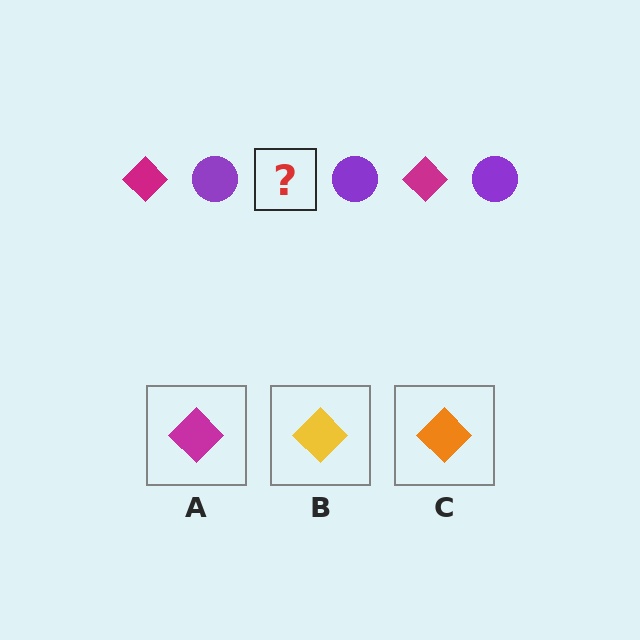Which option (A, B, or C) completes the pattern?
A.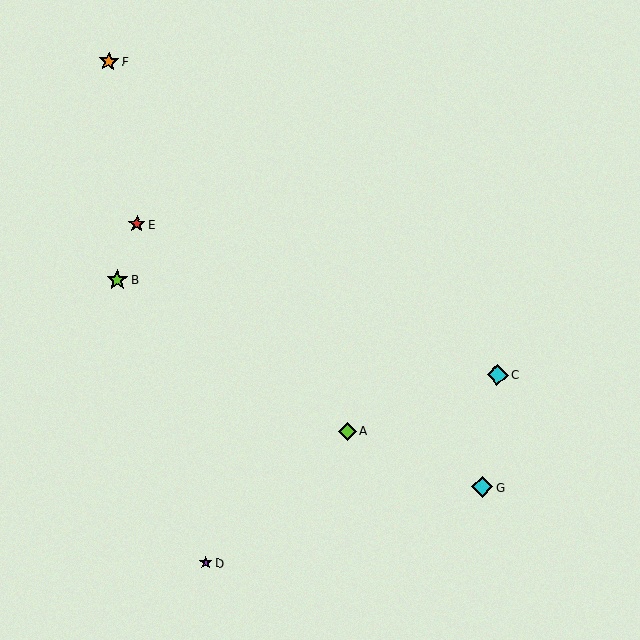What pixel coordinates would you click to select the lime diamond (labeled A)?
Click at (347, 431) to select the lime diamond A.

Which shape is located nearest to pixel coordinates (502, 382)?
The cyan diamond (labeled C) at (498, 375) is nearest to that location.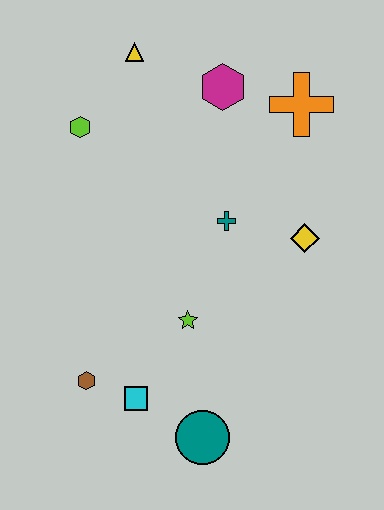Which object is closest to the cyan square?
The brown hexagon is closest to the cyan square.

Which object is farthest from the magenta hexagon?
The teal circle is farthest from the magenta hexagon.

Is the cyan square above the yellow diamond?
No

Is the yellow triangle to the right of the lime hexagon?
Yes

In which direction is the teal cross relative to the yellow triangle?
The teal cross is below the yellow triangle.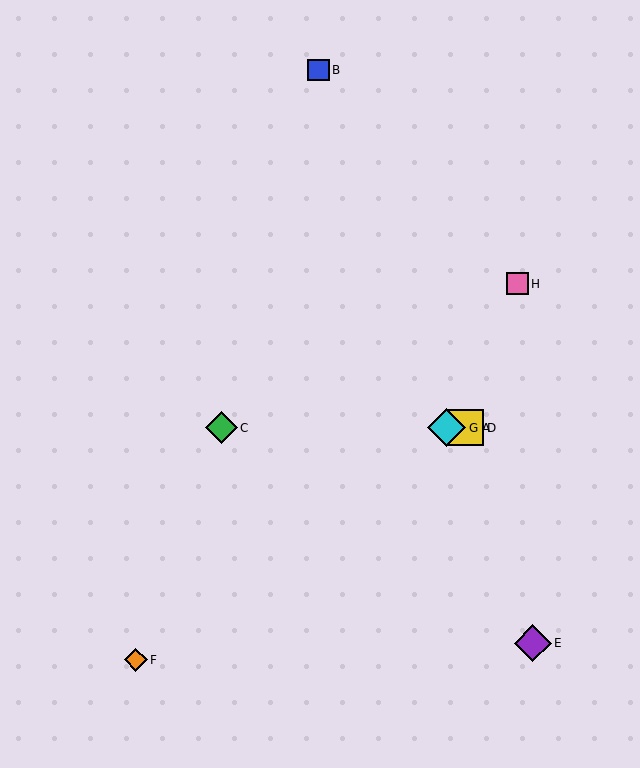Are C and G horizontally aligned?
Yes, both are at y≈428.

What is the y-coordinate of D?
Object D is at y≈428.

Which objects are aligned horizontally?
Objects A, C, D, G are aligned horizontally.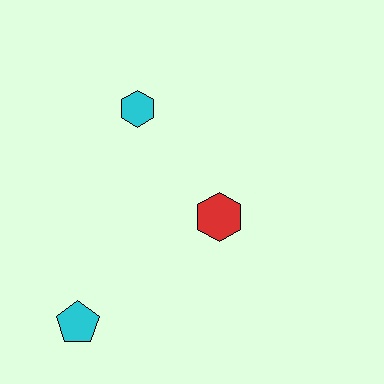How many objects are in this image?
There are 3 objects.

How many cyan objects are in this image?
There are 2 cyan objects.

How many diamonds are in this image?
There are no diamonds.